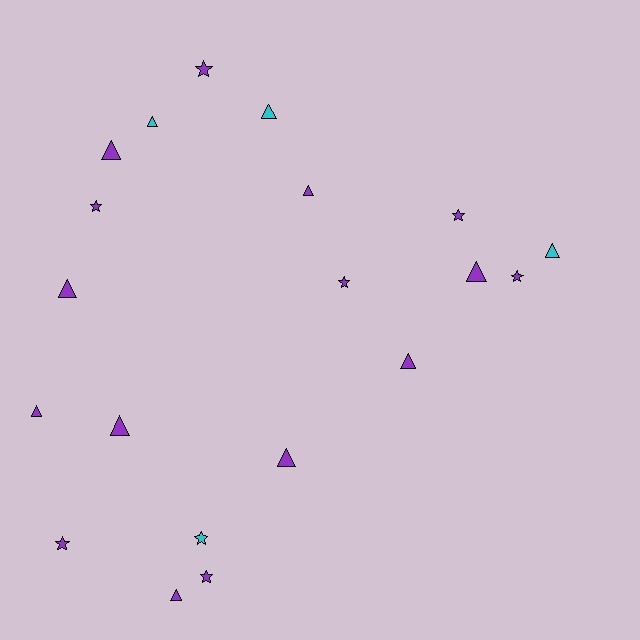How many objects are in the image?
There are 20 objects.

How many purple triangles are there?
There are 9 purple triangles.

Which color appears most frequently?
Purple, with 16 objects.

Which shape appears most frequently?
Triangle, with 12 objects.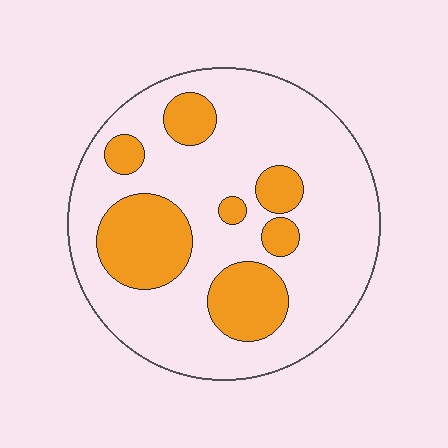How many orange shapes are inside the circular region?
7.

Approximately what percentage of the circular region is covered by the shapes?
Approximately 25%.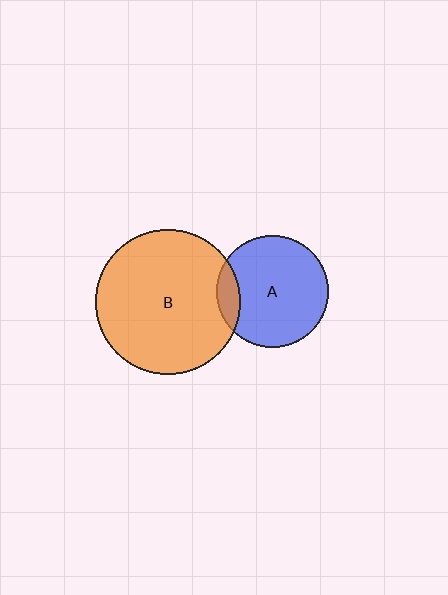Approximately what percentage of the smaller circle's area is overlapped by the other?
Approximately 10%.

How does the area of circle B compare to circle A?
Approximately 1.7 times.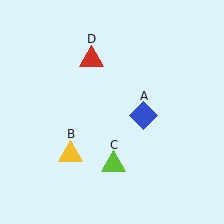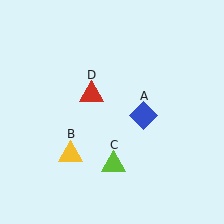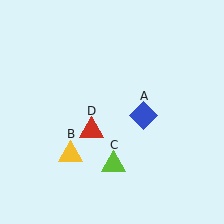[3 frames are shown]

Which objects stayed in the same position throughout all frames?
Blue diamond (object A) and yellow triangle (object B) and lime triangle (object C) remained stationary.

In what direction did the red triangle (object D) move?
The red triangle (object D) moved down.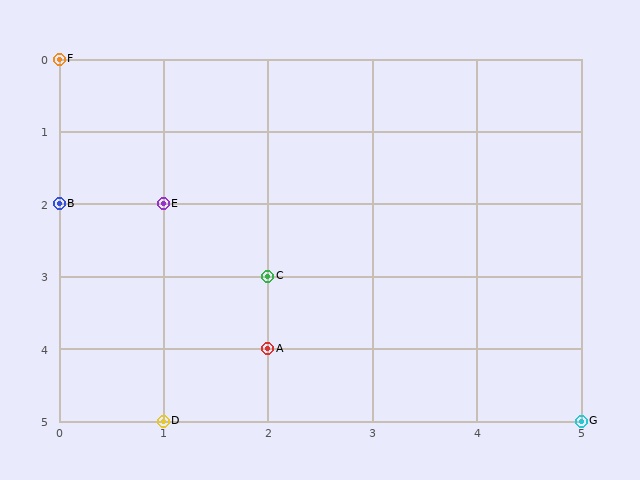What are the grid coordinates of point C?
Point C is at grid coordinates (2, 3).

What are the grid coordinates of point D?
Point D is at grid coordinates (1, 5).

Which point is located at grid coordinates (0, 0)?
Point F is at (0, 0).